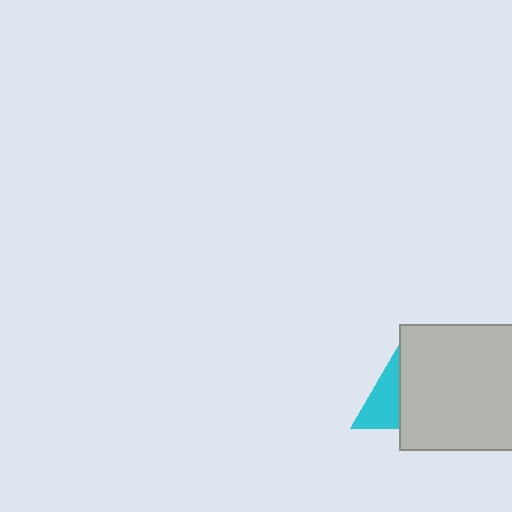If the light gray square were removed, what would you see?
You would see the complete cyan triangle.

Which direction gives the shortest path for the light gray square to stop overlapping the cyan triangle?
Moving right gives the shortest separation.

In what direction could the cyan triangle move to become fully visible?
The cyan triangle could move left. That would shift it out from behind the light gray square entirely.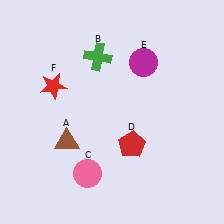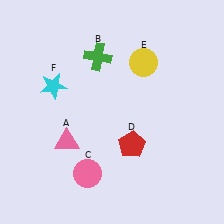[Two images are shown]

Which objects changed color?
A changed from brown to pink. E changed from magenta to yellow. F changed from red to cyan.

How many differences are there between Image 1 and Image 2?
There are 3 differences between the two images.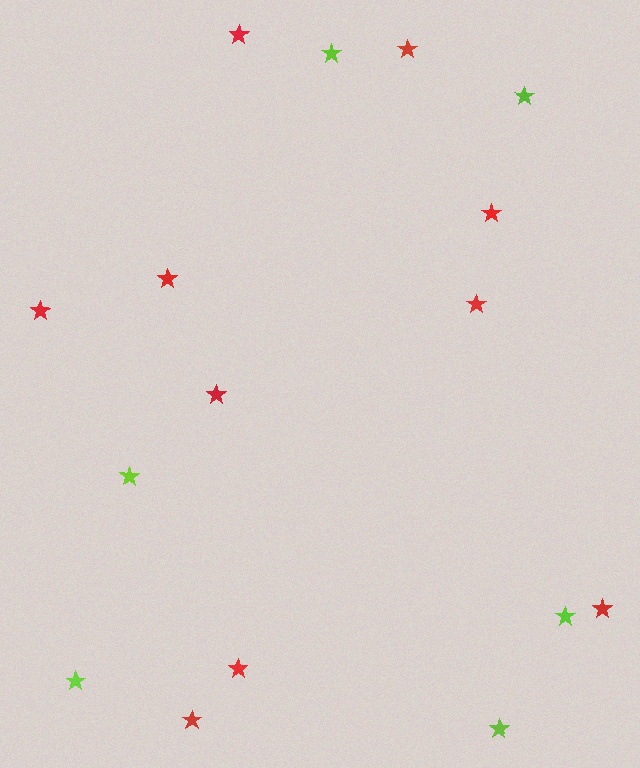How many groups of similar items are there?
There are 2 groups: one group of red stars (10) and one group of lime stars (6).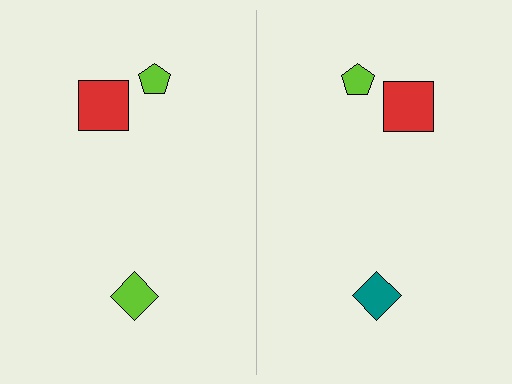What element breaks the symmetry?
The teal diamond on the right side breaks the symmetry — its mirror counterpart is lime.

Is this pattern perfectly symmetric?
No, the pattern is not perfectly symmetric. The teal diamond on the right side breaks the symmetry — its mirror counterpart is lime.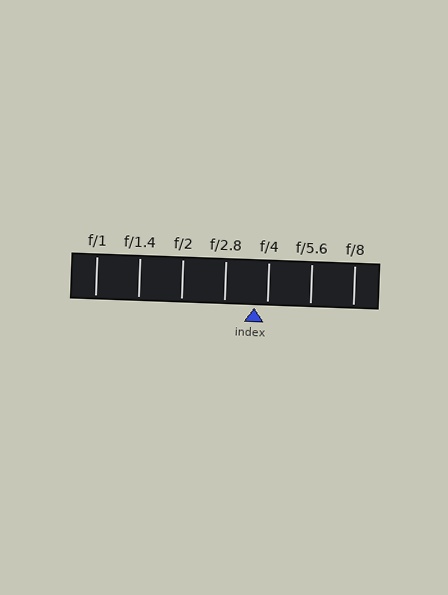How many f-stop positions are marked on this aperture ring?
There are 7 f-stop positions marked.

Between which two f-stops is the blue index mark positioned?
The index mark is between f/2.8 and f/4.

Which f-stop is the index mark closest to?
The index mark is closest to f/4.